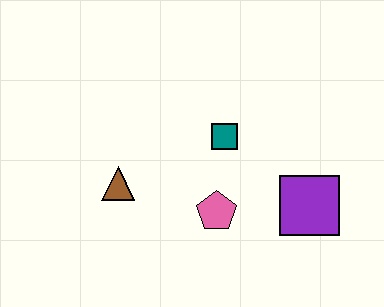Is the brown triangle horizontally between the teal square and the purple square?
No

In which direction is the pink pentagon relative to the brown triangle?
The pink pentagon is to the right of the brown triangle.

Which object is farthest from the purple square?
The brown triangle is farthest from the purple square.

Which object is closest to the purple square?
The pink pentagon is closest to the purple square.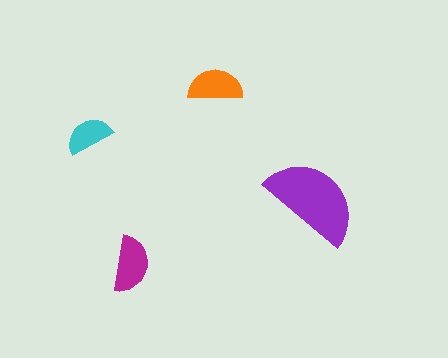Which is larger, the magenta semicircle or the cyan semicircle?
The magenta one.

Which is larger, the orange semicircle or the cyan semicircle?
The orange one.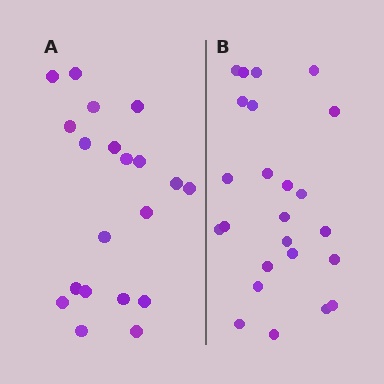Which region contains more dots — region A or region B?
Region B (the right region) has more dots.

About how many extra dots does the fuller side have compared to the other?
Region B has about 4 more dots than region A.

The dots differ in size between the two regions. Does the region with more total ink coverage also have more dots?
No. Region A has more total ink coverage because its dots are larger, but region B actually contains more individual dots. Total area can be misleading — the number of items is what matters here.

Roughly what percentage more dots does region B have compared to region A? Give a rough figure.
About 20% more.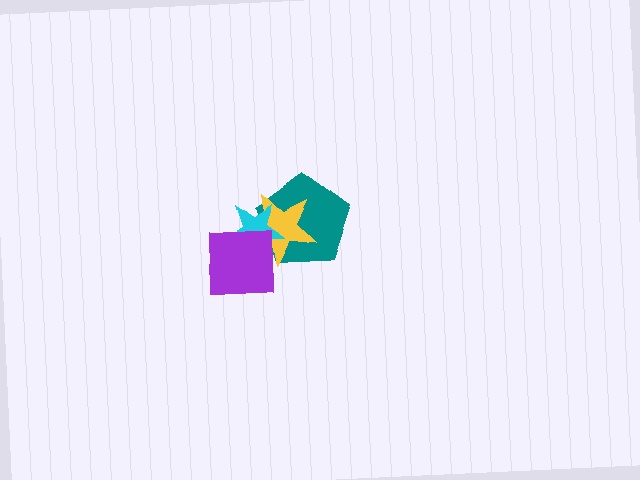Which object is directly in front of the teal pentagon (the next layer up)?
The yellow star is directly in front of the teal pentagon.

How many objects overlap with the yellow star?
3 objects overlap with the yellow star.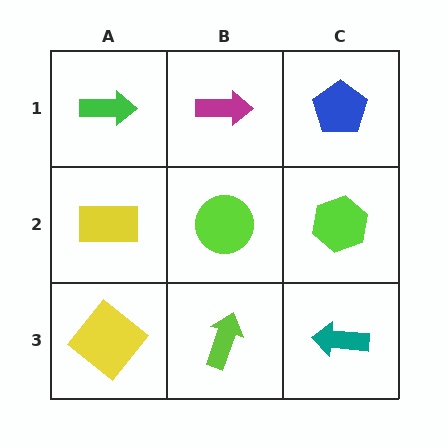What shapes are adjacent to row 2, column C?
A blue pentagon (row 1, column C), a teal arrow (row 3, column C), a lime circle (row 2, column B).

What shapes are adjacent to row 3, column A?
A yellow rectangle (row 2, column A), a lime arrow (row 3, column B).